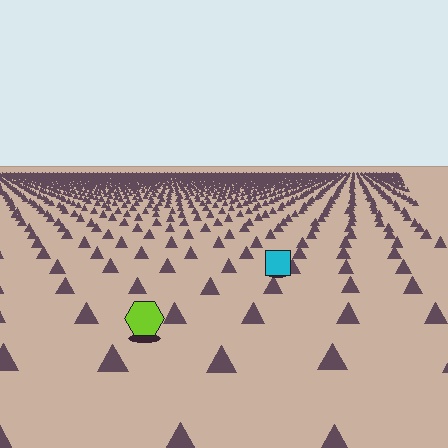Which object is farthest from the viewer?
The cyan square is farthest from the viewer. It appears smaller and the ground texture around it is denser.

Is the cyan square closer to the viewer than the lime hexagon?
No. The lime hexagon is closer — you can tell from the texture gradient: the ground texture is coarser near it.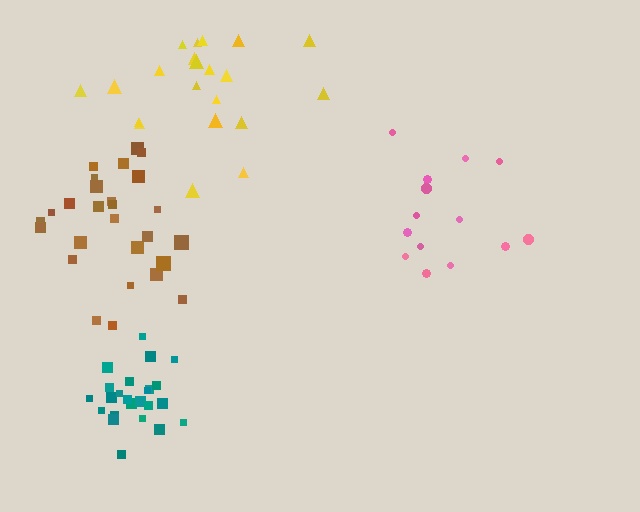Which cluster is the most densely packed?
Teal.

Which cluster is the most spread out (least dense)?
Yellow.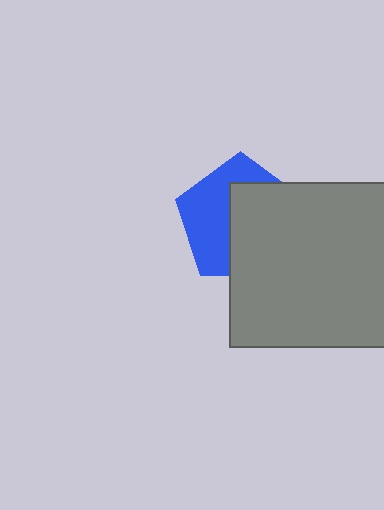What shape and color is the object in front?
The object in front is a gray square.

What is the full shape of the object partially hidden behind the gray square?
The partially hidden object is a blue pentagon.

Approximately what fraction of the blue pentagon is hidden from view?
Roughly 54% of the blue pentagon is hidden behind the gray square.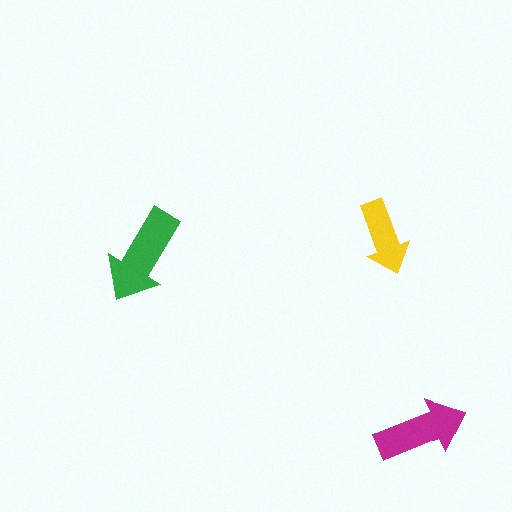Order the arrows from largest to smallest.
the green one, the magenta one, the yellow one.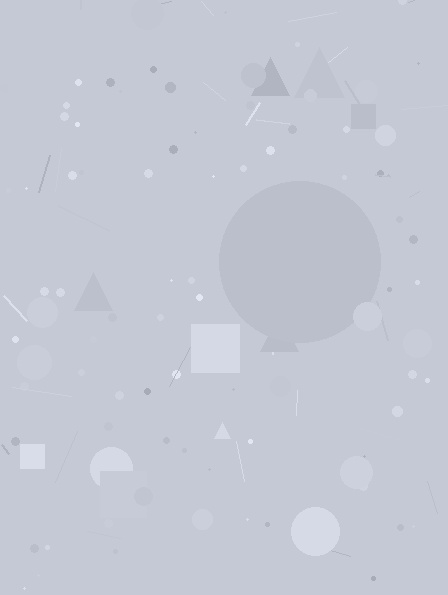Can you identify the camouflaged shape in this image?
The camouflaged shape is a circle.